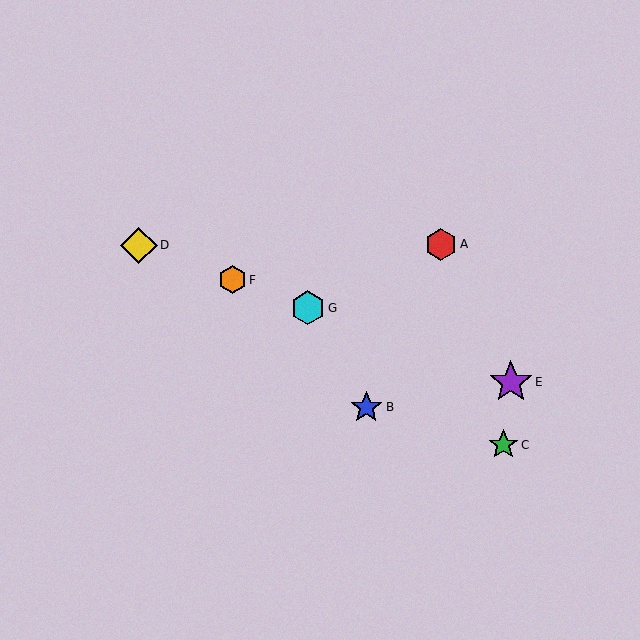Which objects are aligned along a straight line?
Objects D, E, F, G are aligned along a straight line.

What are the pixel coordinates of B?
Object B is at (366, 407).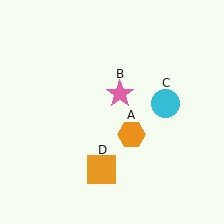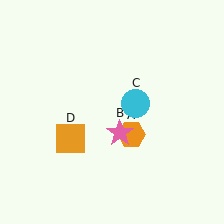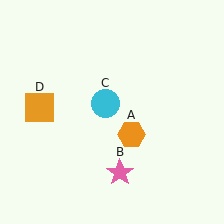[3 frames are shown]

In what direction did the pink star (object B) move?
The pink star (object B) moved down.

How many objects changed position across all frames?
3 objects changed position: pink star (object B), cyan circle (object C), orange square (object D).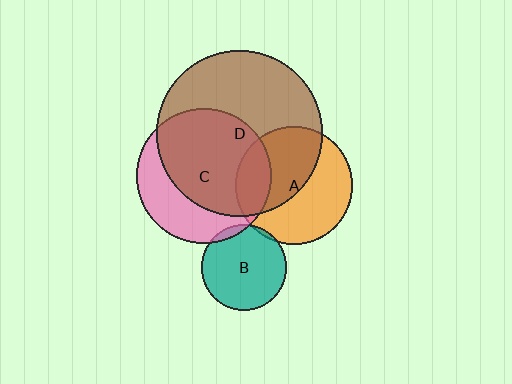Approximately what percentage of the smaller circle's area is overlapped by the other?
Approximately 5%.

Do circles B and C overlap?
Yes.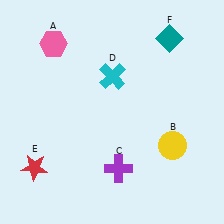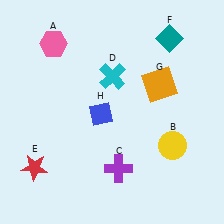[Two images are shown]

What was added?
An orange square (G), a blue diamond (H) were added in Image 2.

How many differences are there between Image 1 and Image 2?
There are 2 differences between the two images.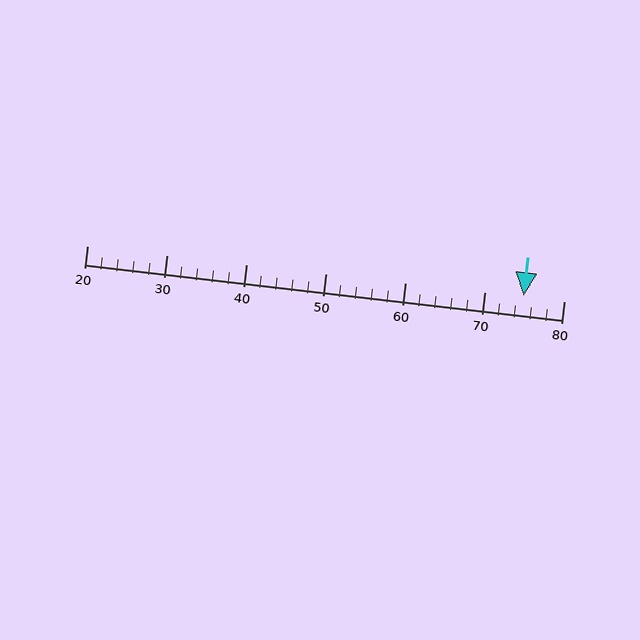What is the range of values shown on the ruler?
The ruler shows values from 20 to 80.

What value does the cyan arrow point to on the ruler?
The cyan arrow points to approximately 75.